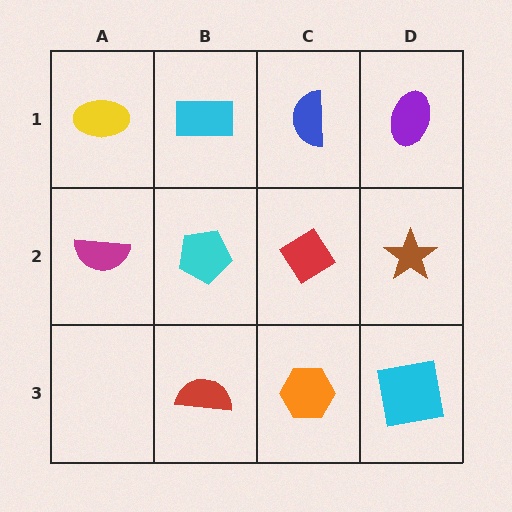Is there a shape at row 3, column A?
No, that cell is empty.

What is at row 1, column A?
A yellow ellipse.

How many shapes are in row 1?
4 shapes.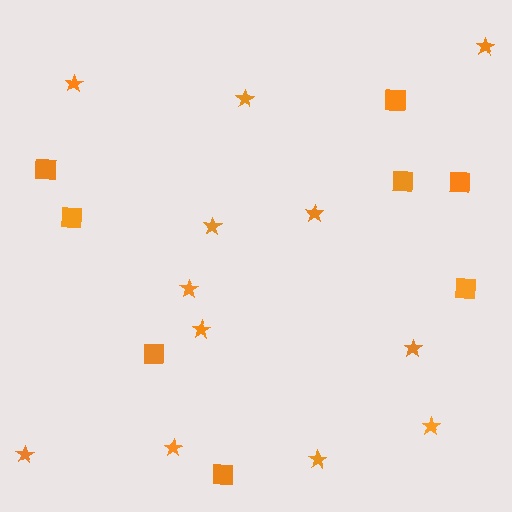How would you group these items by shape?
There are 2 groups: one group of stars (12) and one group of squares (8).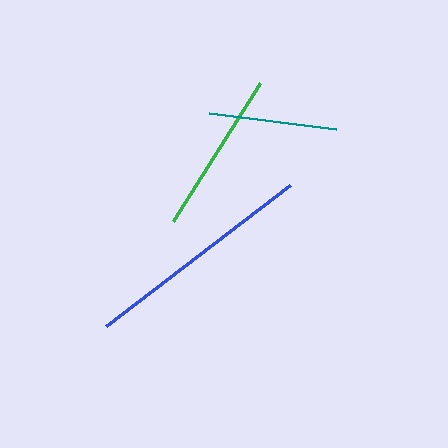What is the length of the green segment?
The green segment is approximately 163 pixels long.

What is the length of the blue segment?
The blue segment is approximately 232 pixels long.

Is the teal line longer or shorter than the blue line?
The blue line is longer than the teal line.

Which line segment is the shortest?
The teal line is the shortest at approximately 128 pixels.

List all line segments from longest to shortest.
From longest to shortest: blue, green, teal.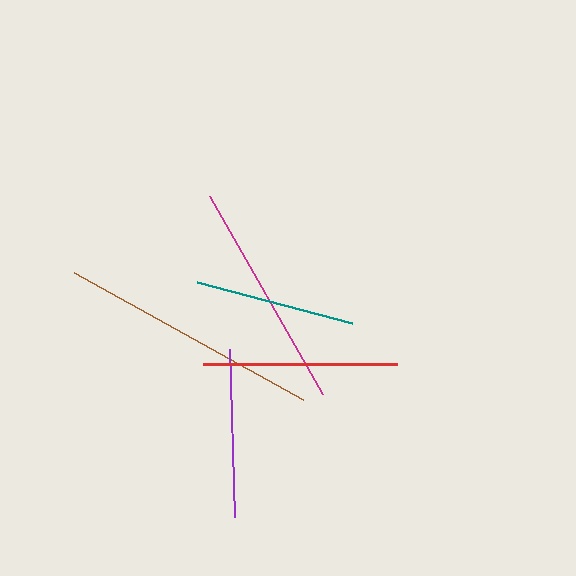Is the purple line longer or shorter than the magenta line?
The magenta line is longer than the purple line.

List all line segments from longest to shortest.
From longest to shortest: brown, magenta, red, purple, teal.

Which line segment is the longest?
The brown line is the longest at approximately 261 pixels.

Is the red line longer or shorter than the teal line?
The red line is longer than the teal line.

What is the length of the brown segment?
The brown segment is approximately 261 pixels long.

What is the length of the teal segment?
The teal segment is approximately 160 pixels long.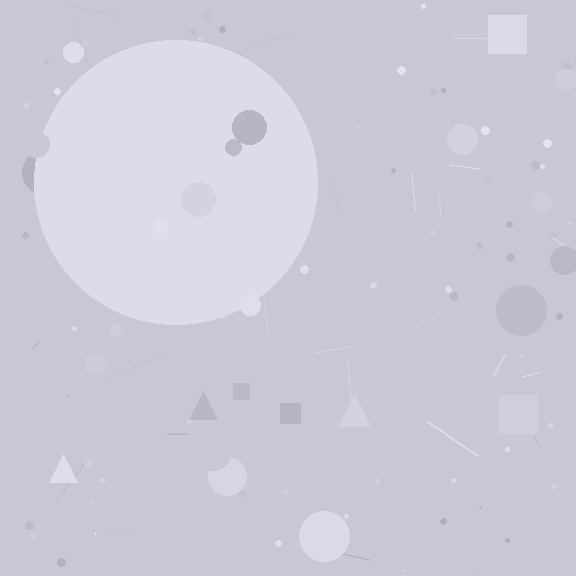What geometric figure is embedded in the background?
A circle is embedded in the background.